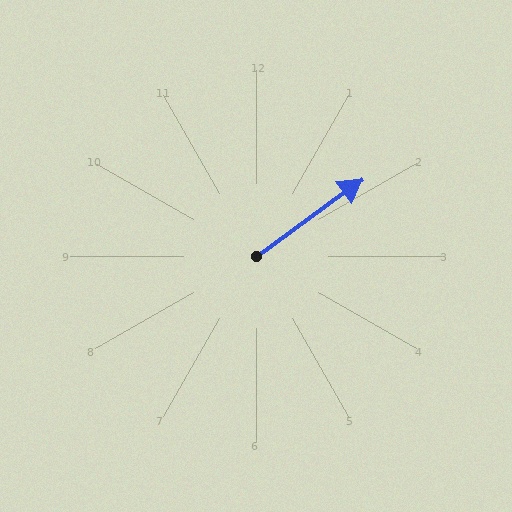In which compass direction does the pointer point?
Northeast.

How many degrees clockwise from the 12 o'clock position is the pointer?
Approximately 54 degrees.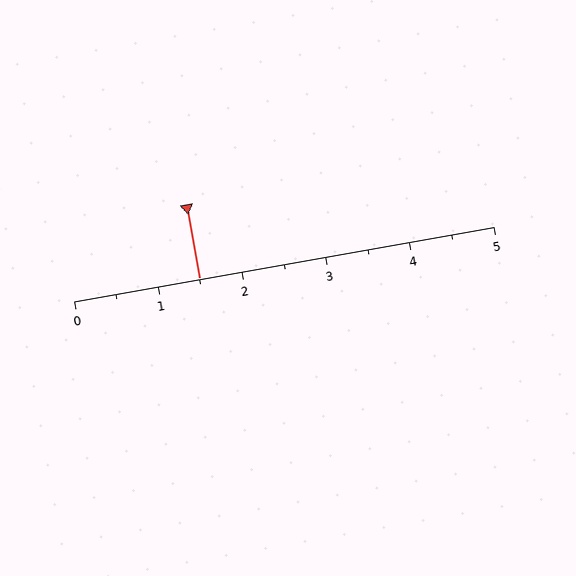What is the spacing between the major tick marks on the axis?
The major ticks are spaced 1 apart.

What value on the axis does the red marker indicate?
The marker indicates approximately 1.5.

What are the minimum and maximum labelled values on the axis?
The axis runs from 0 to 5.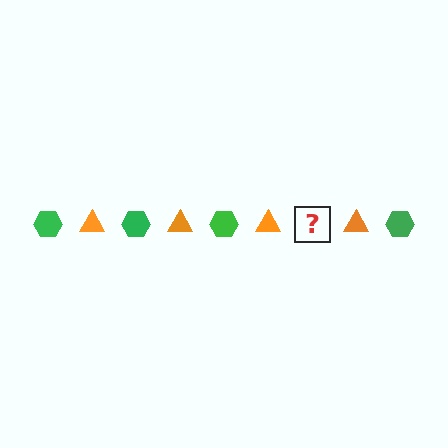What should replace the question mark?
The question mark should be replaced with a green hexagon.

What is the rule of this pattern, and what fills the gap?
The rule is that the pattern alternates between green hexagon and orange triangle. The gap should be filled with a green hexagon.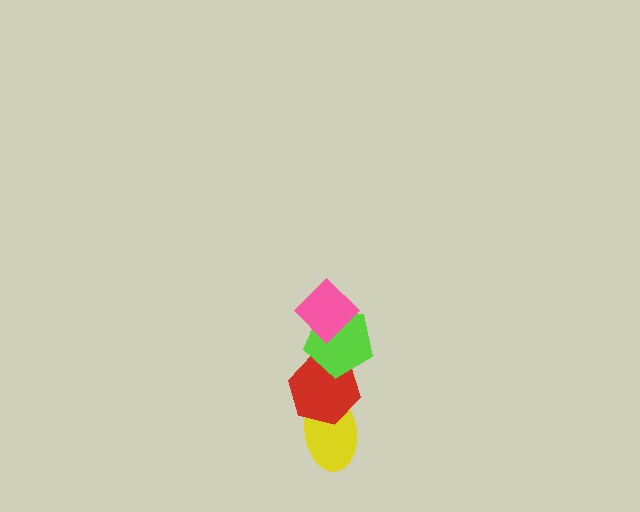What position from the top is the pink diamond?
The pink diamond is 1st from the top.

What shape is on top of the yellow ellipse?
The red hexagon is on top of the yellow ellipse.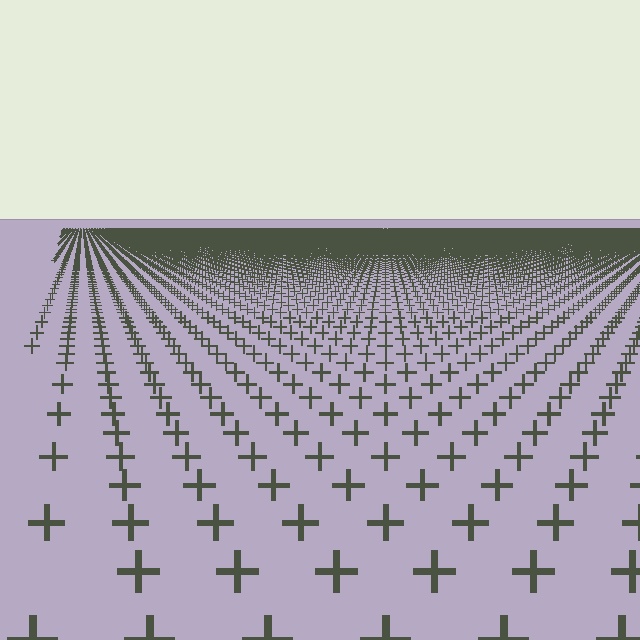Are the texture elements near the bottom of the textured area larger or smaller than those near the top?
Larger. Near the bottom, elements are closer to the viewer and appear at a bigger on-screen size.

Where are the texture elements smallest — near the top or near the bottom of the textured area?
Near the top.